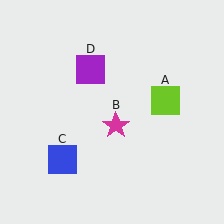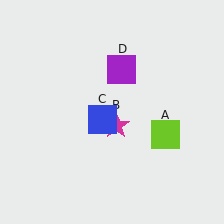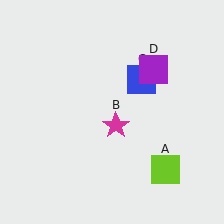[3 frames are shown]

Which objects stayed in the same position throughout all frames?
Magenta star (object B) remained stationary.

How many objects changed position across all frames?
3 objects changed position: lime square (object A), blue square (object C), purple square (object D).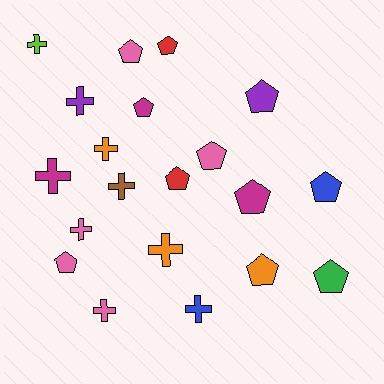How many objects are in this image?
There are 20 objects.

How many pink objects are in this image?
There are 5 pink objects.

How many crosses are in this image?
There are 9 crosses.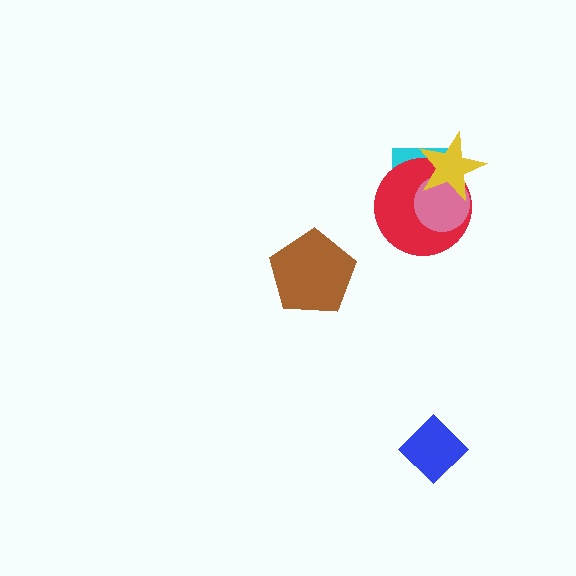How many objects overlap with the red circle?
3 objects overlap with the red circle.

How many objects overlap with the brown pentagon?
0 objects overlap with the brown pentagon.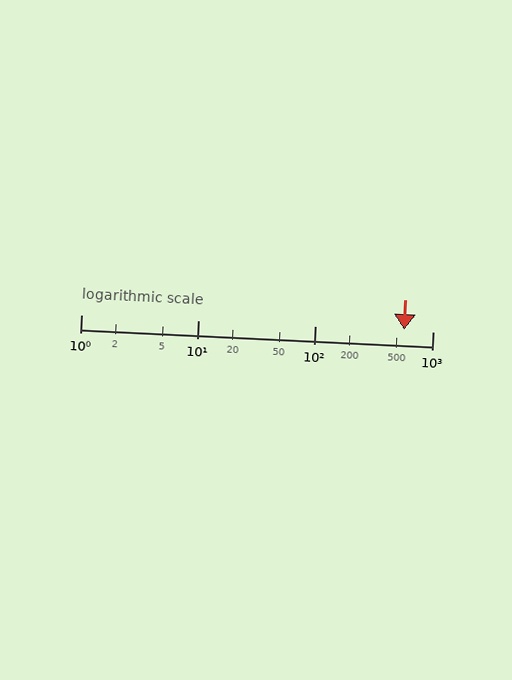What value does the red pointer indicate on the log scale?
The pointer indicates approximately 570.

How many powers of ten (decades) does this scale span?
The scale spans 3 decades, from 1 to 1000.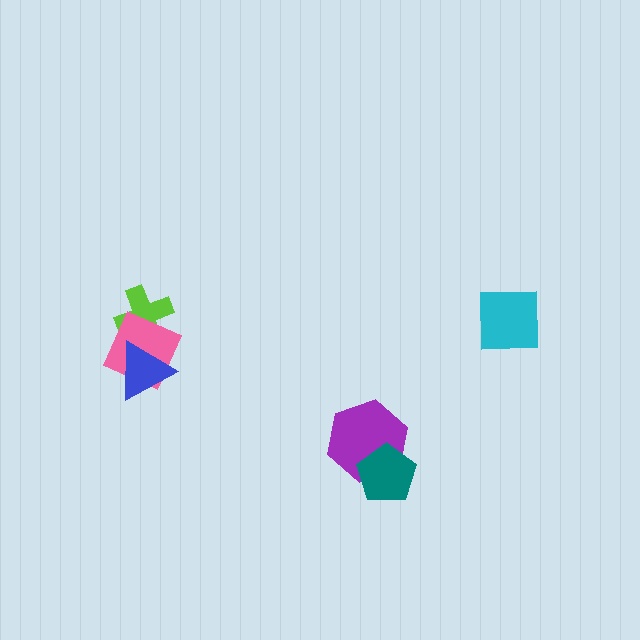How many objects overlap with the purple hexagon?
1 object overlaps with the purple hexagon.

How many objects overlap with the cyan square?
0 objects overlap with the cyan square.